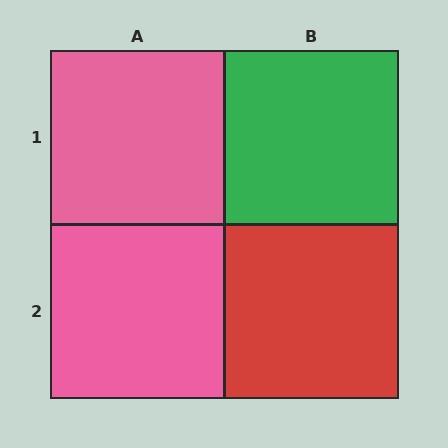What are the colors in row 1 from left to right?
Pink, green.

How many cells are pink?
2 cells are pink.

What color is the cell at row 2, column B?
Red.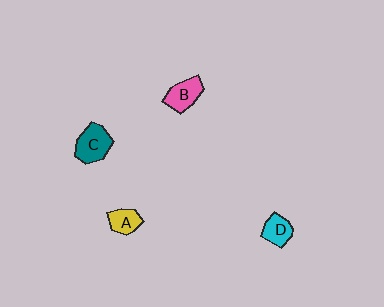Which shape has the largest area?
Shape C (teal).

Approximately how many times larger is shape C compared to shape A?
Approximately 1.6 times.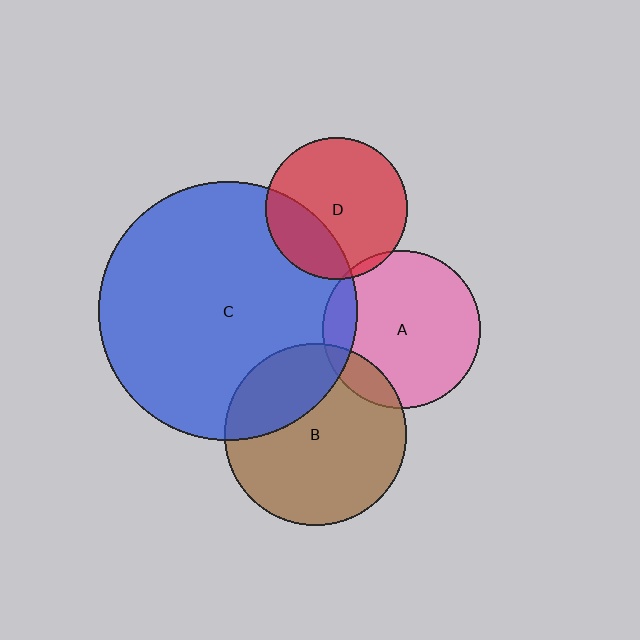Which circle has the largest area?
Circle C (blue).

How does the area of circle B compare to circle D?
Approximately 1.6 times.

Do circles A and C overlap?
Yes.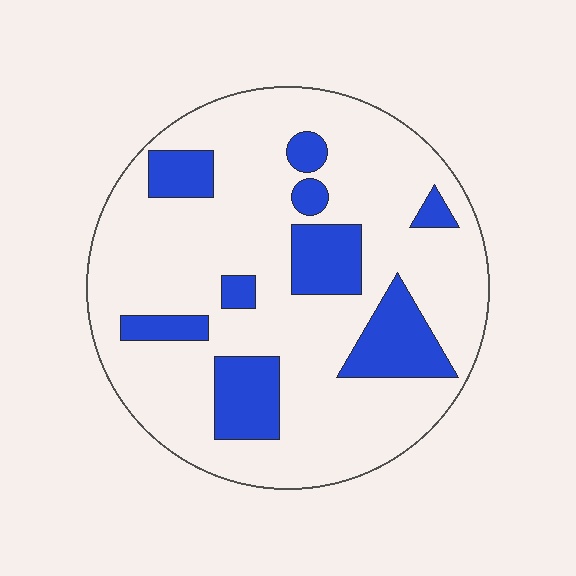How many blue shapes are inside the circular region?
9.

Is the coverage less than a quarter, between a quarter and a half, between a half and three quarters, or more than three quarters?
Less than a quarter.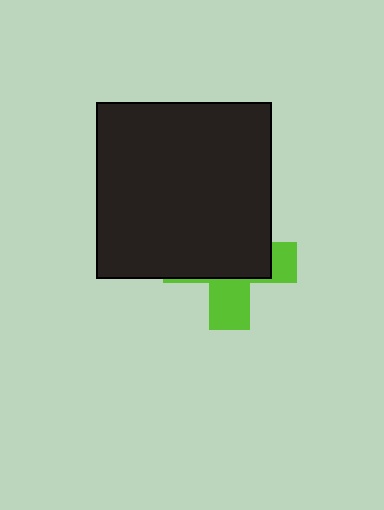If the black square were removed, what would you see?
You would see the complete lime cross.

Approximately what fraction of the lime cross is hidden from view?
Roughly 64% of the lime cross is hidden behind the black square.